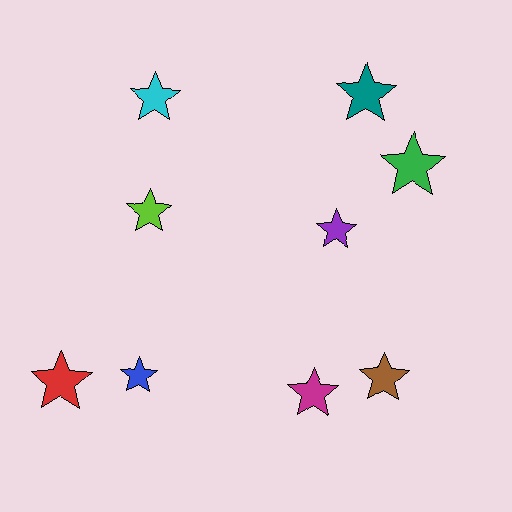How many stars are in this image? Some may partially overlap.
There are 9 stars.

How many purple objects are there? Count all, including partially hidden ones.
There is 1 purple object.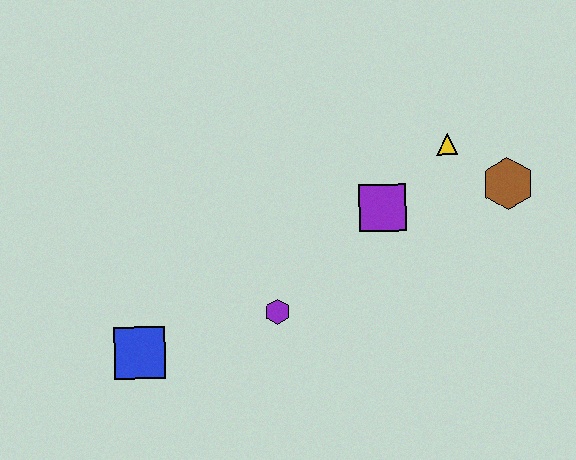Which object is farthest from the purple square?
The blue square is farthest from the purple square.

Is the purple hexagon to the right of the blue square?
Yes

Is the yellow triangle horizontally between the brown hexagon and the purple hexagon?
Yes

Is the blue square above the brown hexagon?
No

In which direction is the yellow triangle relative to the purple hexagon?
The yellow triangle is to the right of the purple hexagon.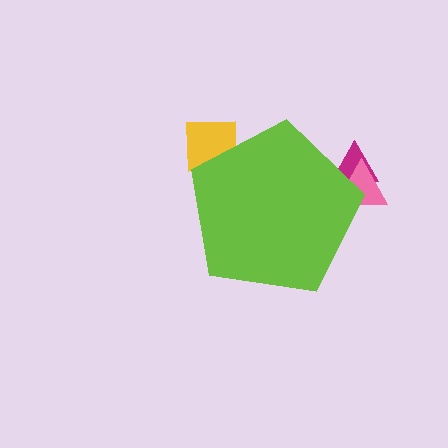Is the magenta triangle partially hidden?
Yes, the magenta triangle is partially hidden behind the lime pentagon.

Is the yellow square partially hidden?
Yes, the yellow square is partially hidden behind the lime pentagon.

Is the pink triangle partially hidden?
Yes, the pink triangle is partially hidden behind the lime pentagon.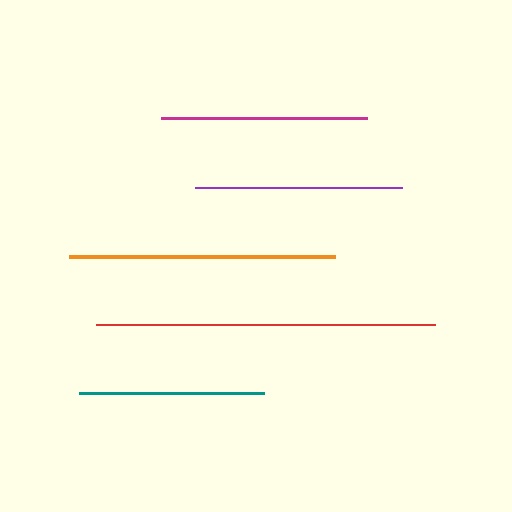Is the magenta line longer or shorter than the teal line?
The magenta line is longer than the teal line.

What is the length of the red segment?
The red segment is approximately 340 pixels long.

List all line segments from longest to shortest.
From longest to shortest: red, orange, purple, magenta, teal.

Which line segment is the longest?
The red line is the longest at approximately 340 pixels.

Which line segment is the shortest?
The teal line is the shortest at approximately 186 pixels.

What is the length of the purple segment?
The purple segment is approximately 208 pixels long.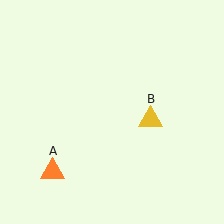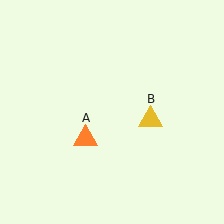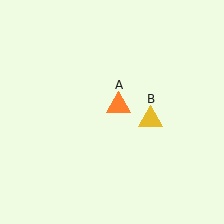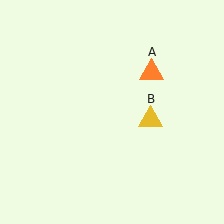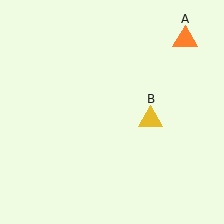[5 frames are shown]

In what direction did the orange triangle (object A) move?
The orange triangle (object A) moved up and to the right.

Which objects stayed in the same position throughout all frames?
Yellow triangle (object B) remained stationary.